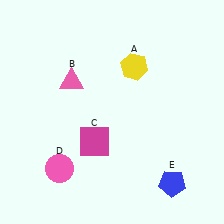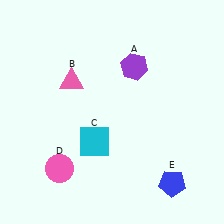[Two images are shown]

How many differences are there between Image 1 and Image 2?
There are 2 differences between the two images.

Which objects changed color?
A changed from yellow to purple. C changed from magenta to cyan.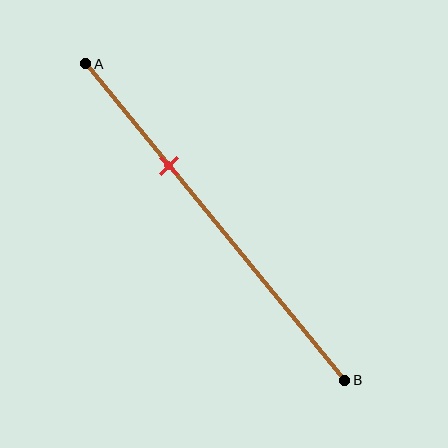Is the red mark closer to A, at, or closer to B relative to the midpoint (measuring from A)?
The red mark is closer to point A than the midpoint of segment AB.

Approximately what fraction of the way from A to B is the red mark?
The red mark is approximately 30% of the way from A to B.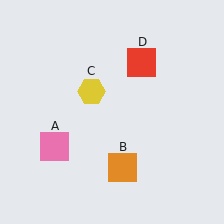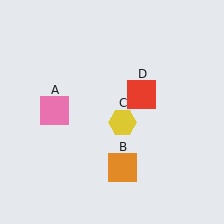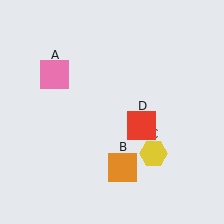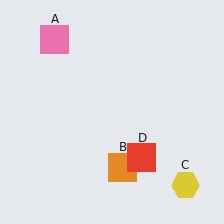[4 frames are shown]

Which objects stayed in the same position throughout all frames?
Orange square (object B) remained stationary.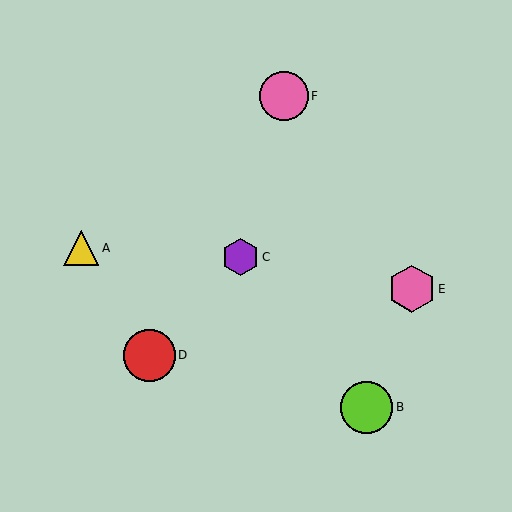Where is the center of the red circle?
The center of the red circle is at (149, 355).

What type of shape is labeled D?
Shape D is a red circle.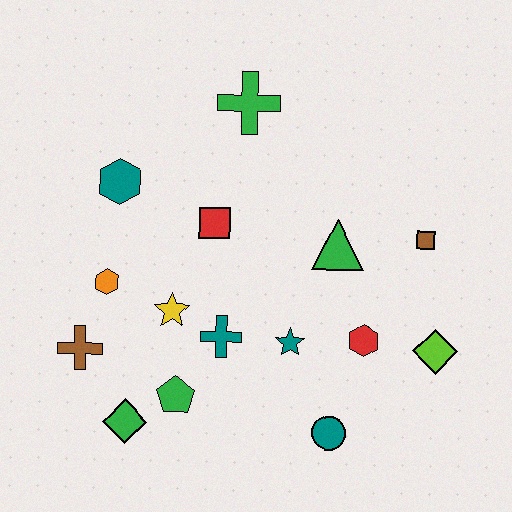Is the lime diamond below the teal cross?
Yes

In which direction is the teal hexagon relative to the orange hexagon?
The teal hexagon is above the orange hexagon.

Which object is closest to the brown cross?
The orange hexagon is closest to the brown cross.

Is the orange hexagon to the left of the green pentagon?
Yes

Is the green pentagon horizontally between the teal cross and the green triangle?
No